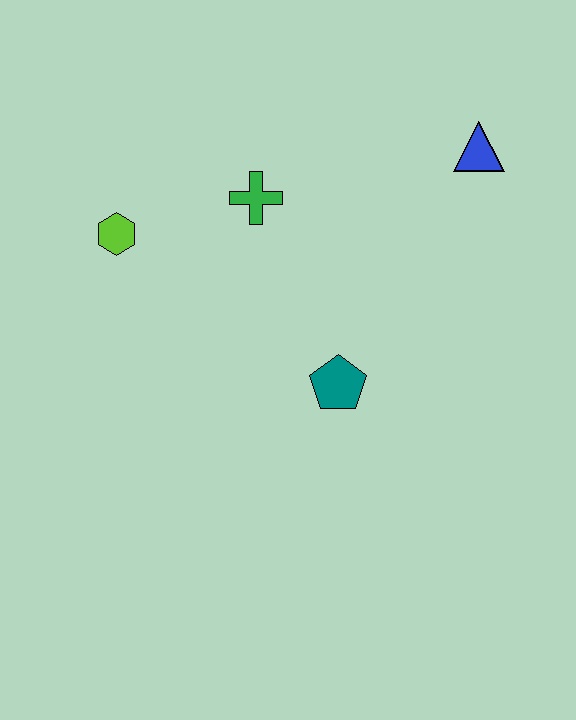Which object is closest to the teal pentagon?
The green cross is closest to the teal pentagon.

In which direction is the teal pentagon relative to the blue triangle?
The teal pentagon is below the blue triangle.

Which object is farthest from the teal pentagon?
The blue triangle is farthest from the teal pentagon.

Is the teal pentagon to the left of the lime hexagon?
No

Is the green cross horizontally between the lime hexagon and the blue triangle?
Yes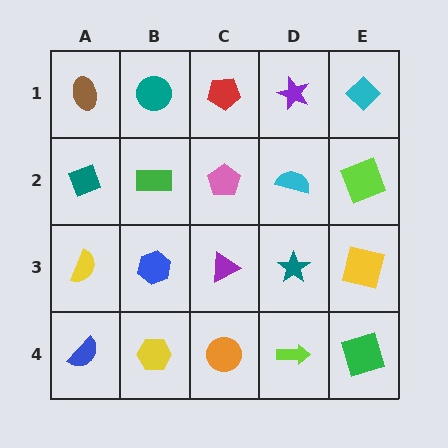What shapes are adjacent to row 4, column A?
A yellow semicircle (row 3, column A), a yellow hexagon (row 4, column B).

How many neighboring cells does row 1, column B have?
3.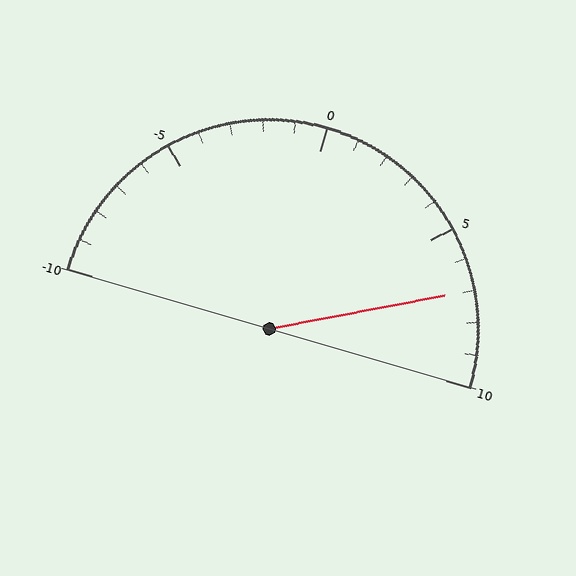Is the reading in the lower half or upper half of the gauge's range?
The reading is in the upper half of the range (-10 to 10).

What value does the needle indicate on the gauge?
The needle indicates approximately 7.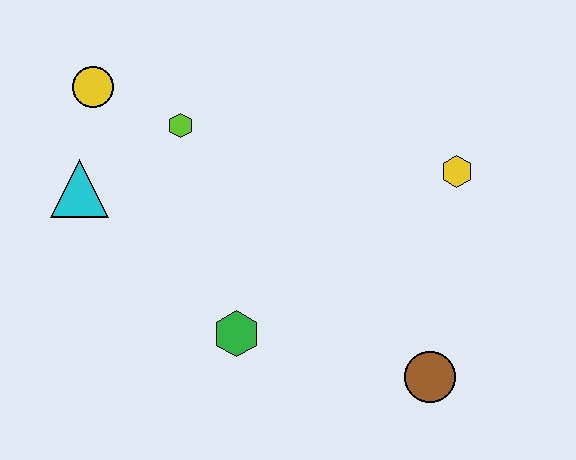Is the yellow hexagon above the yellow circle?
No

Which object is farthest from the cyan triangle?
The brown circle is farthest from the cyan triangle.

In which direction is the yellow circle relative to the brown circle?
The yellow circle is to the left of the brown circle.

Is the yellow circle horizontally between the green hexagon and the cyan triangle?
Yes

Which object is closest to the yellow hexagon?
The brown circle is closest to the yellow hexagon.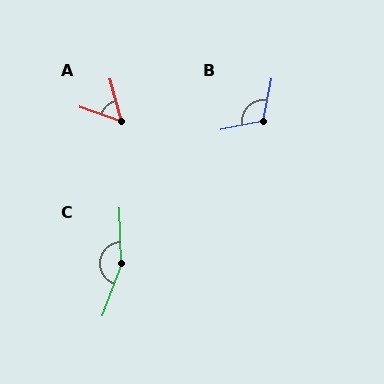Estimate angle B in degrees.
Approximately 113 degrees.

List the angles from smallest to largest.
A (56°), B (113°), C (159°).